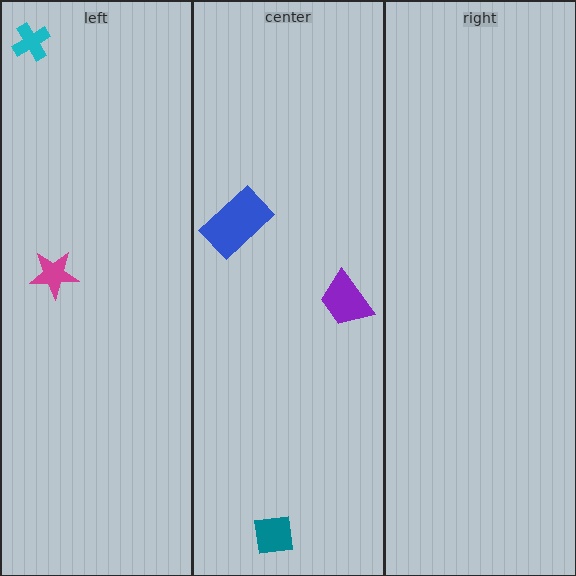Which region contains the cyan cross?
The left region.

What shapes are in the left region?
The cyan cross, the magenta star.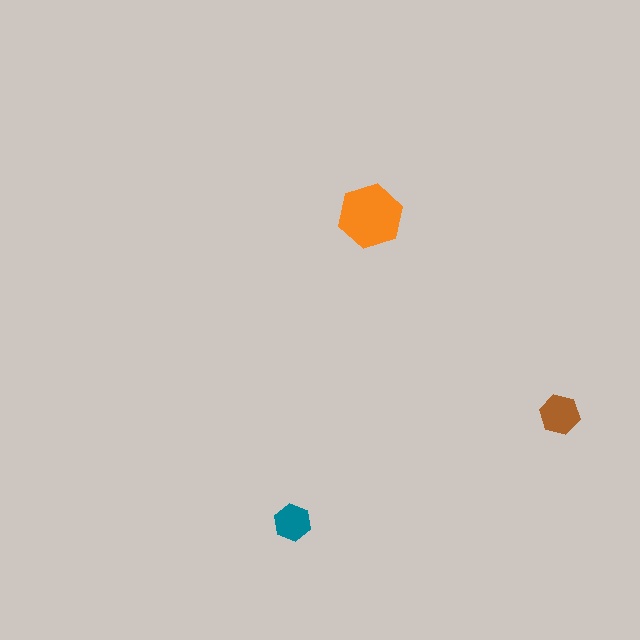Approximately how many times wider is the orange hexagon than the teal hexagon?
About 1.5 times wider.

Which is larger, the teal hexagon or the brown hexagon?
The brown one.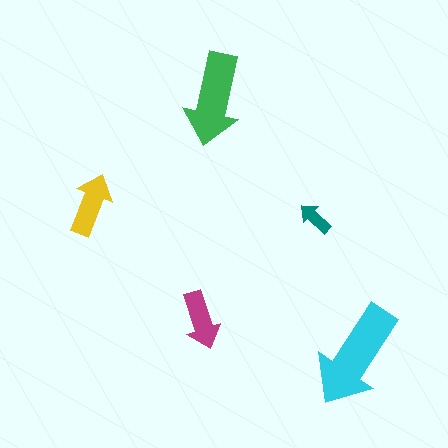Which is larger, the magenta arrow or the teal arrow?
The magenta one.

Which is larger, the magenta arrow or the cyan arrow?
The cyan one.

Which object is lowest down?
The cyan arrow is bottommost.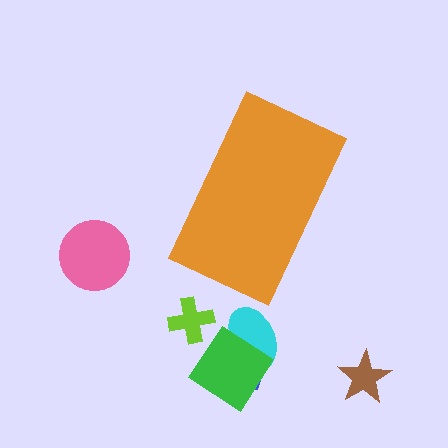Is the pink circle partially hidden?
No, the pink circle is fully visible.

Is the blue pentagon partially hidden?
No, the blue pentagon is fully visible.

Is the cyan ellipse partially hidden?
No, the cyan ellipse is fully visible.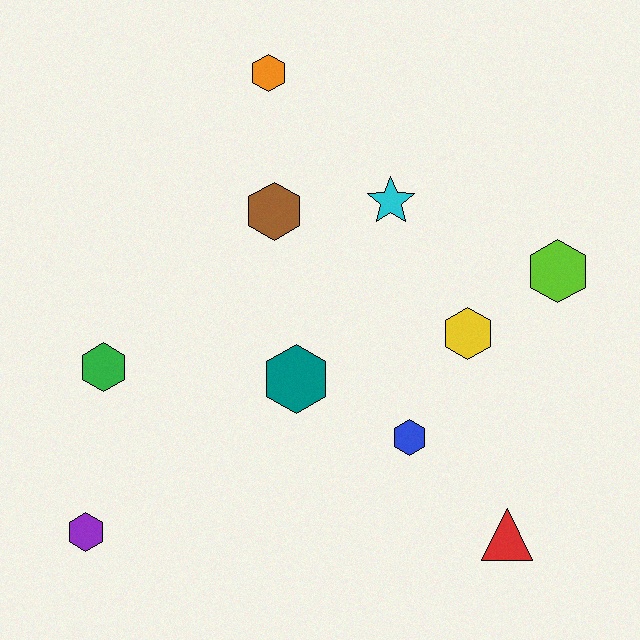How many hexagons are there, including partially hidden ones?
There are 8 hexagons.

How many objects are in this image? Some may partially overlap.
There are 10 objects.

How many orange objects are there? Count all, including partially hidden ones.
There is 1 orange object.